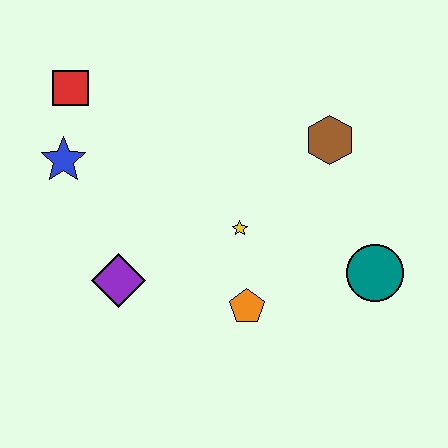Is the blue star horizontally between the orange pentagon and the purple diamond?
No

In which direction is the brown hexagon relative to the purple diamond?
The brown hexagon is to the right of the purple diamond.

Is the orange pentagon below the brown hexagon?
Yes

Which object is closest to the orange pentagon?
The yellow star is closest to the orange pentagon.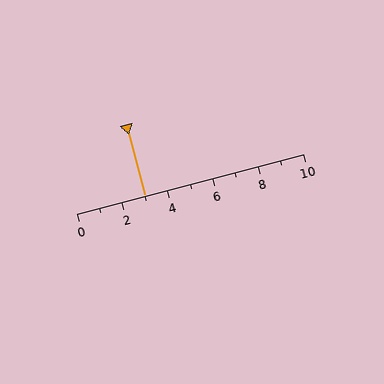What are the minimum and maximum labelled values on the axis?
The axis runs from 0 to 10.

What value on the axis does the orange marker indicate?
The marker indicates approximately 3.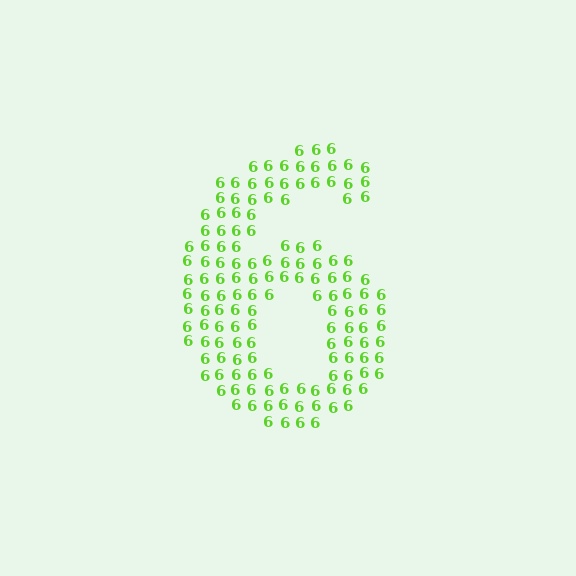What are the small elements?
The small elements are digit 6's.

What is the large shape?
The large shape is the digit 6.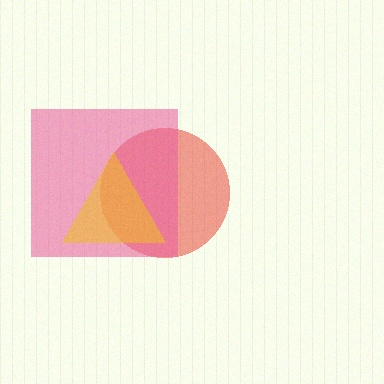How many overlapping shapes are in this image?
There are 3 overlapping shapes in the image.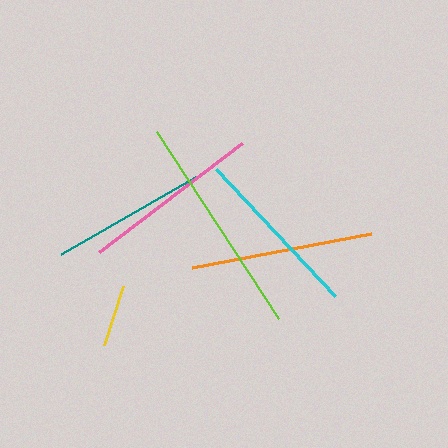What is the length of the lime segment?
The lime segment is approximately 223 pixels long.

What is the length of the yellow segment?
The yellow segment is approximately 61 pixels long.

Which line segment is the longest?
The lime line is the longest at approximately 223 pixels.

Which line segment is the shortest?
The yellow line is the shortest at approximately 61 pixels.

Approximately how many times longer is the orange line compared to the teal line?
The orange line is approximately 1.2 times the length of the teal line.